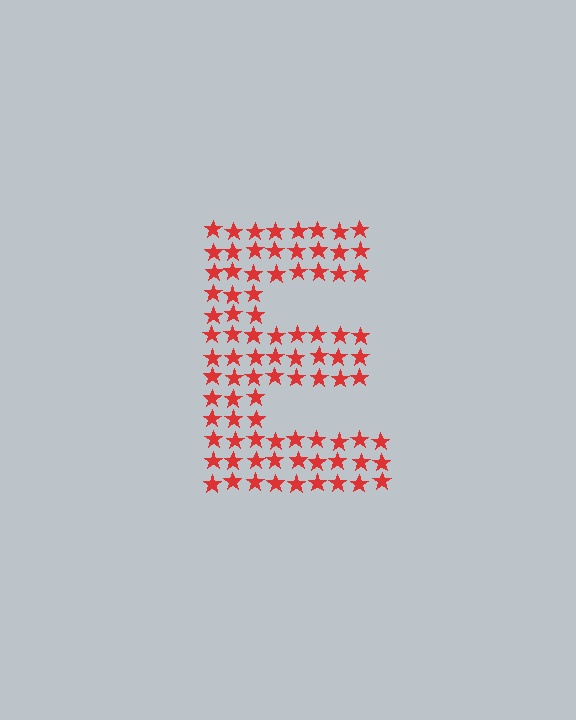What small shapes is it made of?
It is made of small stars.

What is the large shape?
The large shape is the letter E.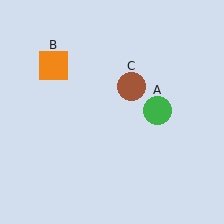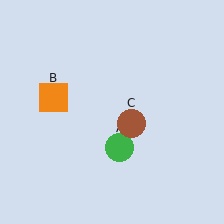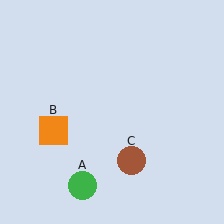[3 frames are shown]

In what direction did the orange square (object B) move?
The orange square (object B) moved down.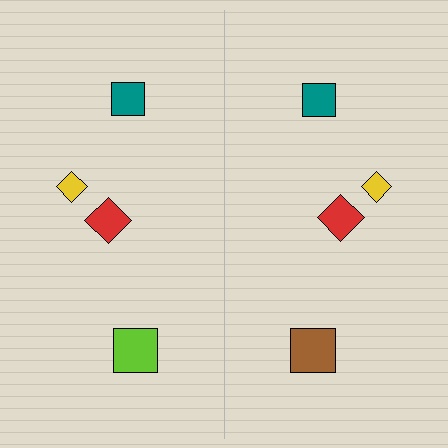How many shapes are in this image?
There are 8 shapes in this image.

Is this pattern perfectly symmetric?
No, the pattern is not perfectly symmetric. The brown square on the right side breaks the symmetry — its mirror counterpart is lime.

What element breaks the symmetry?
The brown square on the right side breaks the symmetry — its mirror counterpart is lime.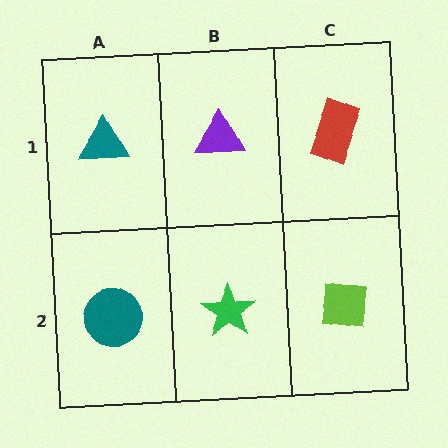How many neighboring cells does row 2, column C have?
2.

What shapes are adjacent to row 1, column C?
A lime square (row 2, column C), a purple triangle (row 1, column B).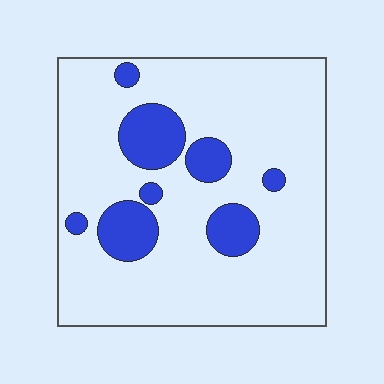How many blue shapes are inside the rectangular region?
8.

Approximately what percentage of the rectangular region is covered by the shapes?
Approximately 15%.